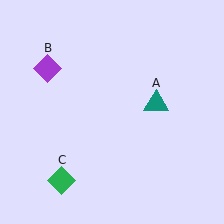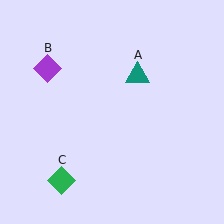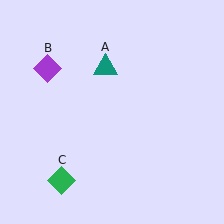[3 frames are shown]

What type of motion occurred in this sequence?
The teal triangle (object A) rotated counterclockwise around the center of the scene.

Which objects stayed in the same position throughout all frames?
Purple diamond (object B) and green diamond (object C) remained stationary.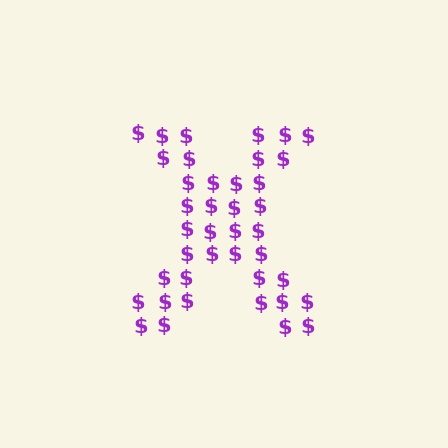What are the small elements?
The small elements are dollar signs.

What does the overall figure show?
The overall figure shows the letter X.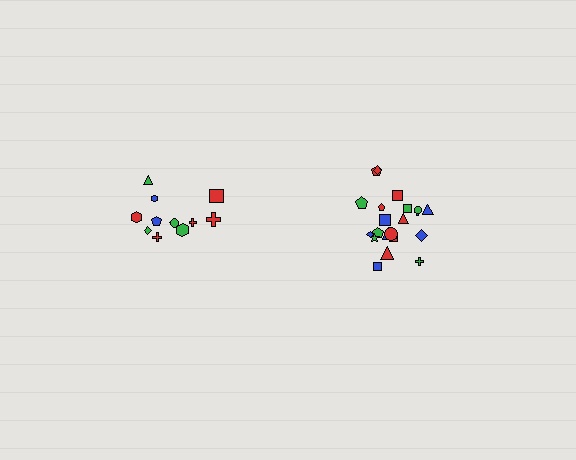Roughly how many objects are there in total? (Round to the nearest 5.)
Roughly 35 objects in total.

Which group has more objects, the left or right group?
The right group.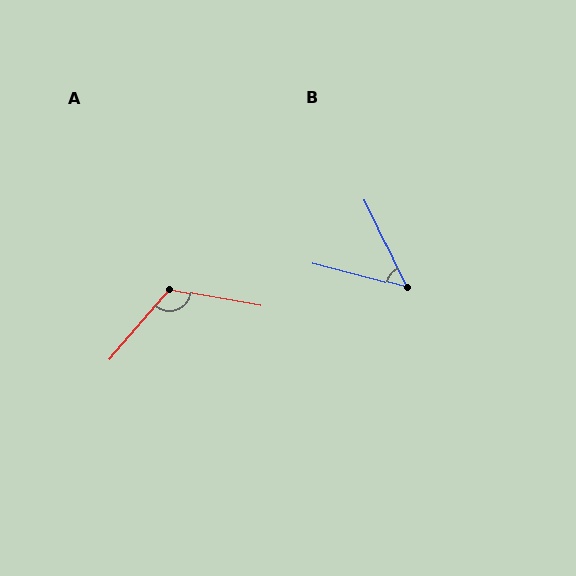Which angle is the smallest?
B, at approximately 50 degrees.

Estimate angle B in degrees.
Approximately 50 degrees.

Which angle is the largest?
A, at approximately 120 degrees.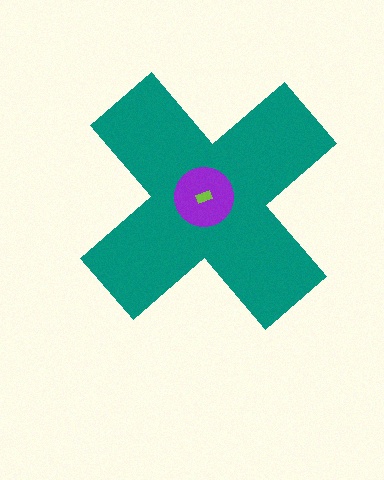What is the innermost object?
The lime rectangle.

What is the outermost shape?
The teal cross.